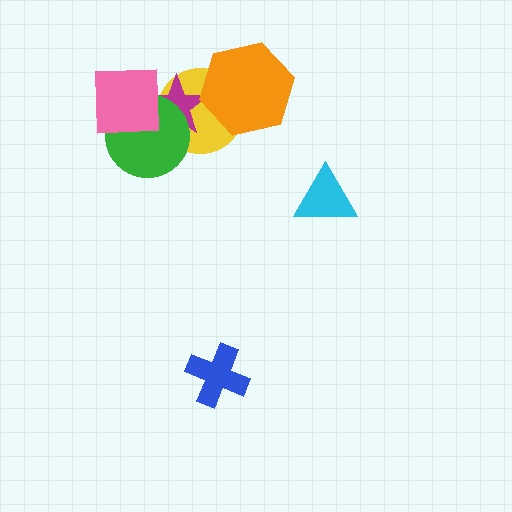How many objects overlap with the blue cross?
0 objects overlap with the blue cross.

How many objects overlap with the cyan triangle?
0 objects overlap with the cyan triangle.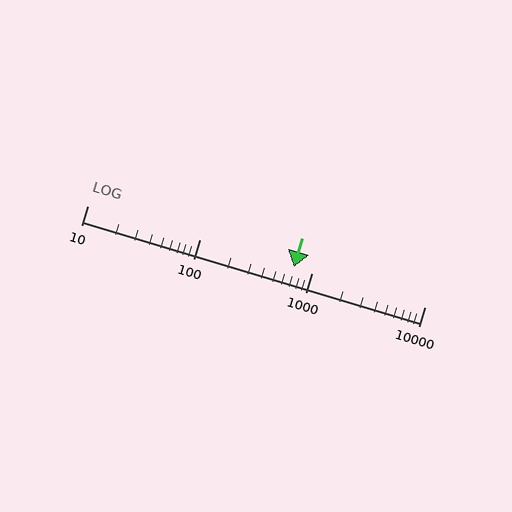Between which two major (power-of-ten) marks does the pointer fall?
The pointer is between 100 and 1000.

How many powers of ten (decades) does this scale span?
The scale spans 3 decades, from 10 to 10000.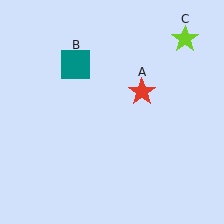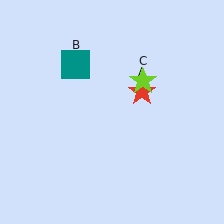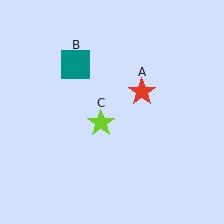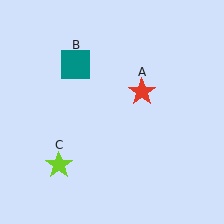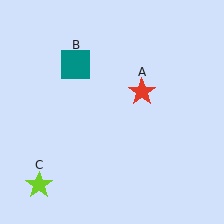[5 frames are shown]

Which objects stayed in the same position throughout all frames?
Red star (object A) and teal square (object B) remained stationary.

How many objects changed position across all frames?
1 object changed position: lime star (object C).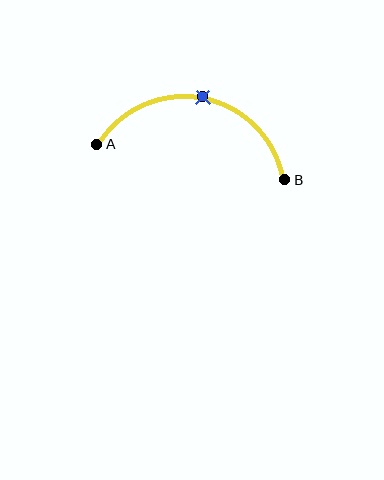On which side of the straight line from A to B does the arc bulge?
The arc bulges above the straight line connecting A and B.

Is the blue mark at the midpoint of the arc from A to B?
Yes. The blue mark lies on the arc at equal arc-length from both A and B — it is the arc midpoint.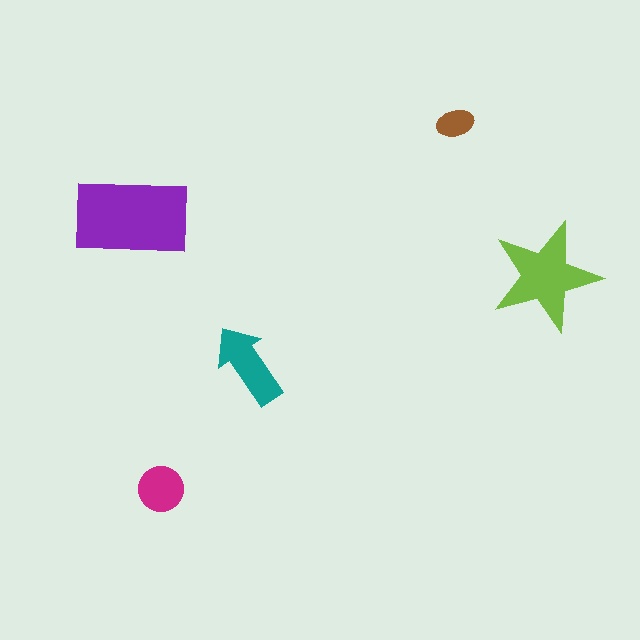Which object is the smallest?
The brown ellipse.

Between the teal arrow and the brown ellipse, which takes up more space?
The teal arrow.